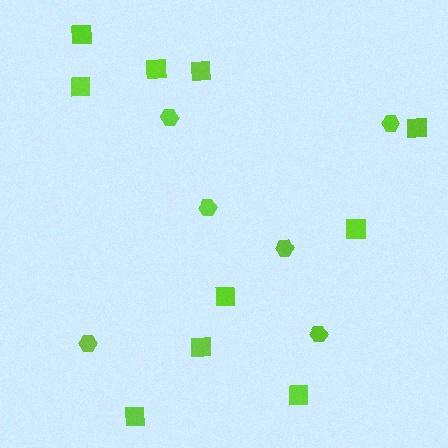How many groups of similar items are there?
There are 2 groups: one group of squares (10) and one group of hexagons (6).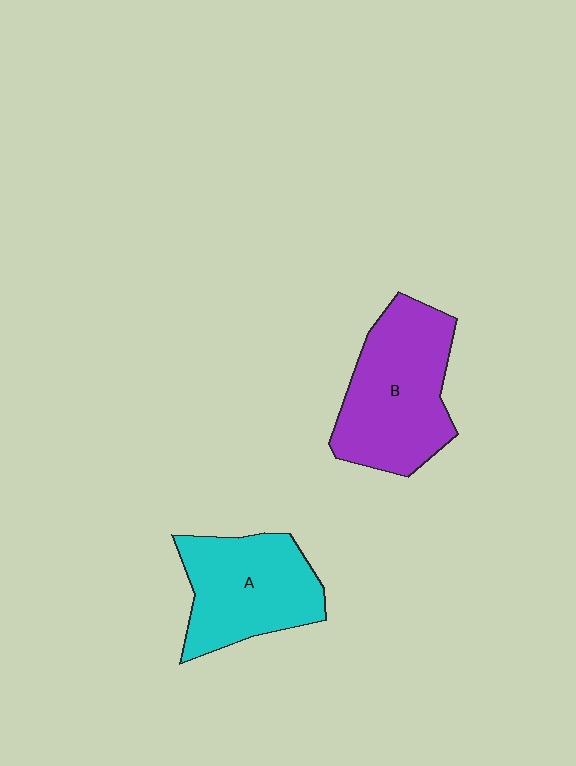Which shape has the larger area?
Shape B (purple).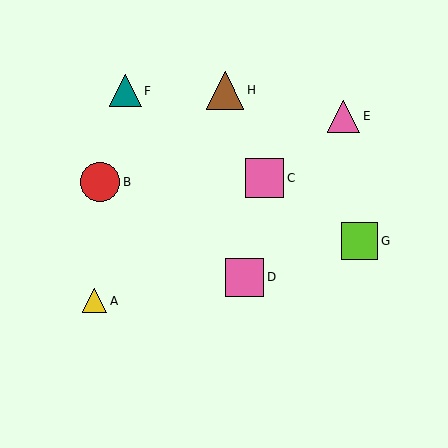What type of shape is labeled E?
Shape E is a pink triangle.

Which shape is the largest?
The red circle (labeled B) is the largest.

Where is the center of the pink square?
The center of the pink square is at (245, 277).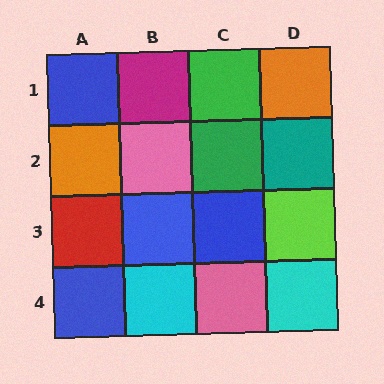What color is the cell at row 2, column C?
Green.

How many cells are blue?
4 cells are blue.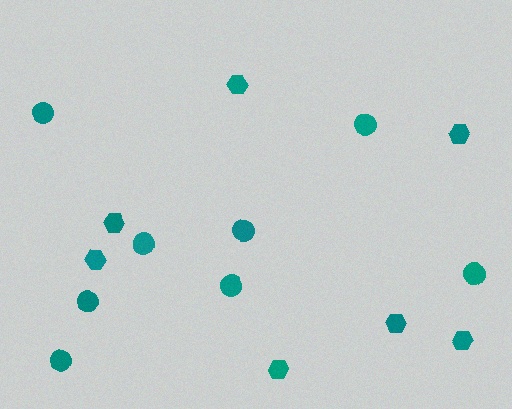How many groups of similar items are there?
There are 2 groups: one group of hexagons (7) and one group of circles (8).